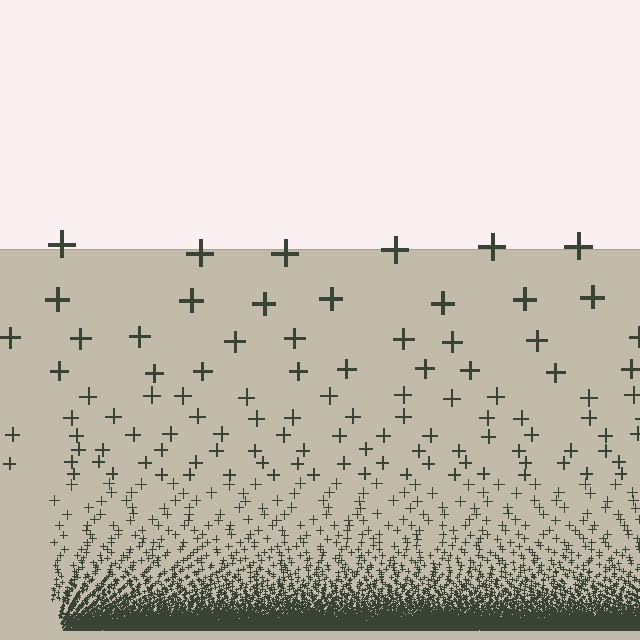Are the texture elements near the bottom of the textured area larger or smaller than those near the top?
Smaller. The gradient is inverted — elements near the bottom are smaller and denser.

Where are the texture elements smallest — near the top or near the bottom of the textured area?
Near the bottom.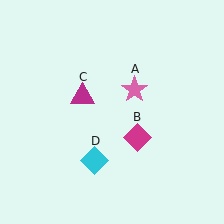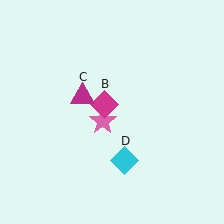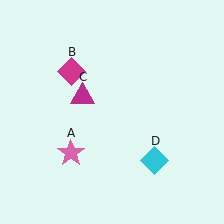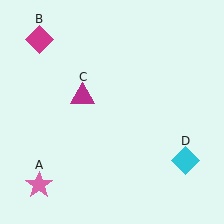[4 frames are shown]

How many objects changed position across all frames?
3 objects changed position: pink star (object A), magenta diamond (object B), cyan diamond (object D).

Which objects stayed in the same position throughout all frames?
Magenta triangle (object C) remained stationary.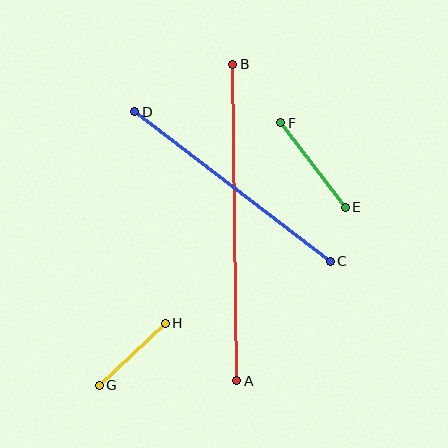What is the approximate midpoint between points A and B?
The midpoint is at approximately (235, 222) pixels.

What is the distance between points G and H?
The distance is approximately 91 pixels.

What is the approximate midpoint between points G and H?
The midpoint is at approximately (132, 354) pixels.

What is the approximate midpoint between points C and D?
The midpoint is at approximately (233, 187) pixels.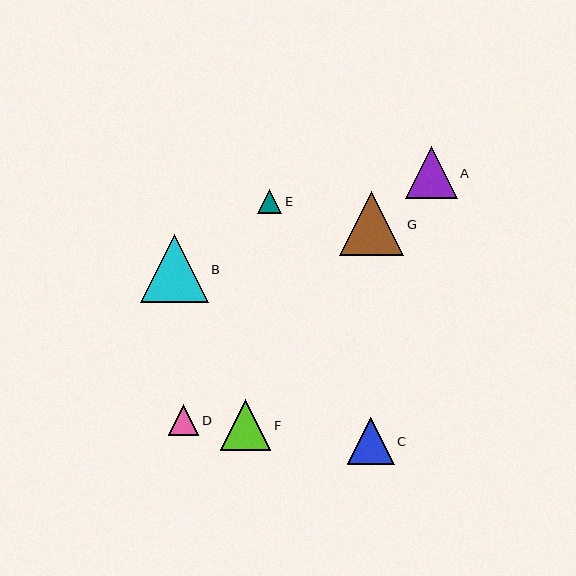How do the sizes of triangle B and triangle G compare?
Triangle B and triangle G are approximately the same size.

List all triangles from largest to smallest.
From largest to smallest: B, G, A, F, C, D, E.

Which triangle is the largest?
Triangle B is the largest with a size of approximately 68 pixels.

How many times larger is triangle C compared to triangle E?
Triangle C is approximately 1.9 times the size of triangle E.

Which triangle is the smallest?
Triangle E is the smallest with a size of approximately 24 pixels.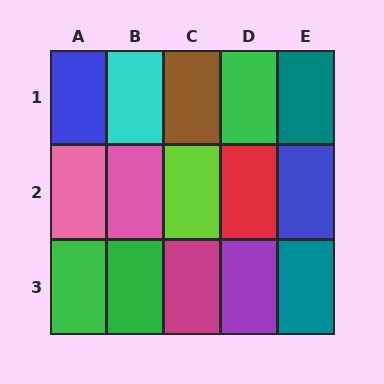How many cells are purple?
1 cell is purple.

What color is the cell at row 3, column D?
Purple.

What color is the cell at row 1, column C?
Brown.